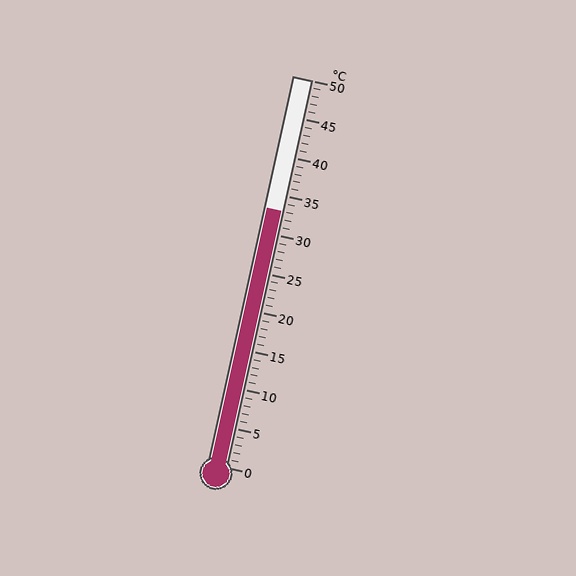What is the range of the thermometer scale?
The thermometer scale ranges from 0°C to 50°C.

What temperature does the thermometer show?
The thermometer shows approximately 33°C.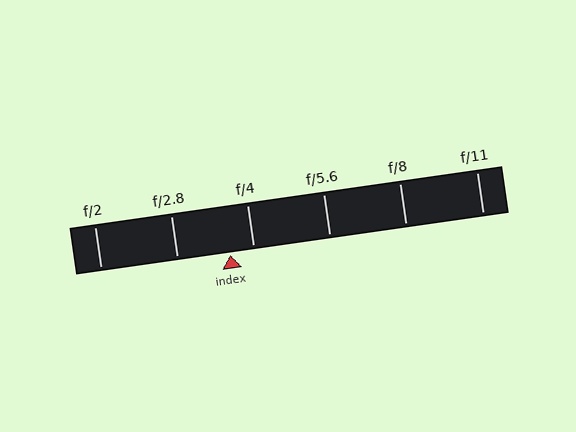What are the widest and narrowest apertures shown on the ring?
The widest aperture shown is f/2 and the narrowest is f/11.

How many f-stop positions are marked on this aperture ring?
There are 6 f-stop positions marked.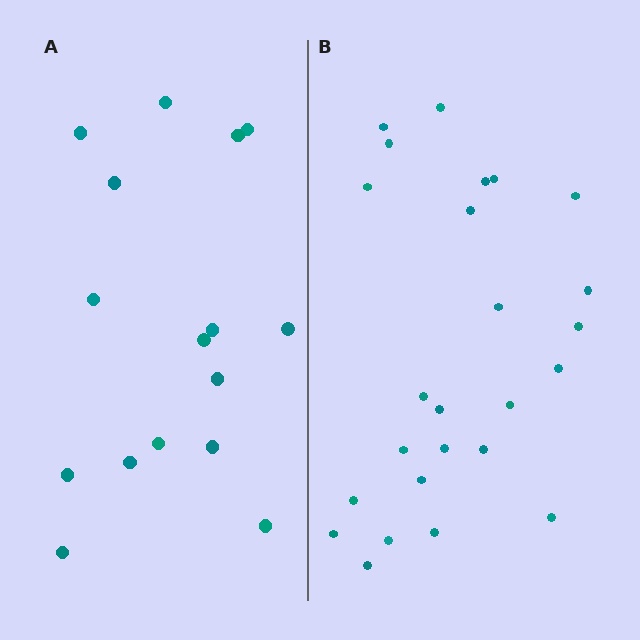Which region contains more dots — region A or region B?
Region B (the right region) has more dots.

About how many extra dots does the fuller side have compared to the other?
Region B has roughly 8 or so more dots than region A.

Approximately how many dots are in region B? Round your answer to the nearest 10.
About 20 dots. (The exact count is 25, which rounds to 20.)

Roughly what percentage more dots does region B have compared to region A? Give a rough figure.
About 55% more.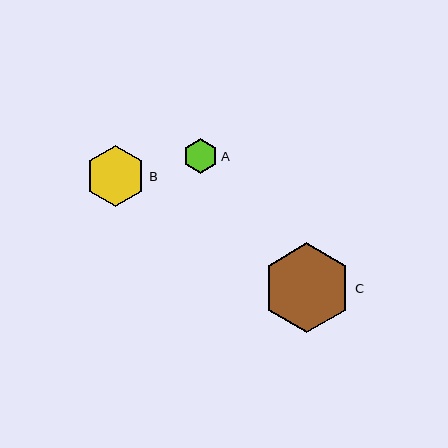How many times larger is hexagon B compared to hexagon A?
Hexagon B is approximately 1.7 times the size of hexagon A.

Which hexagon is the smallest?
Hexagon A is the smallest with a size of approximately 35 pixels.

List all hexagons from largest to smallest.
From largest to smallest: C, B, A.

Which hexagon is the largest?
Hexagon C is the largest with a size of approximately 90 pixels.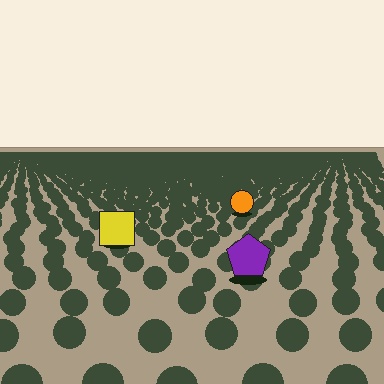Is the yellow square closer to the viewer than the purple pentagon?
No. The purple pentagon is closer — you can tell from the texture gradient: the ground texture is coarser near it.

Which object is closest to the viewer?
The purple pentagon is closest. The texture marks near it are larger and more spread out.